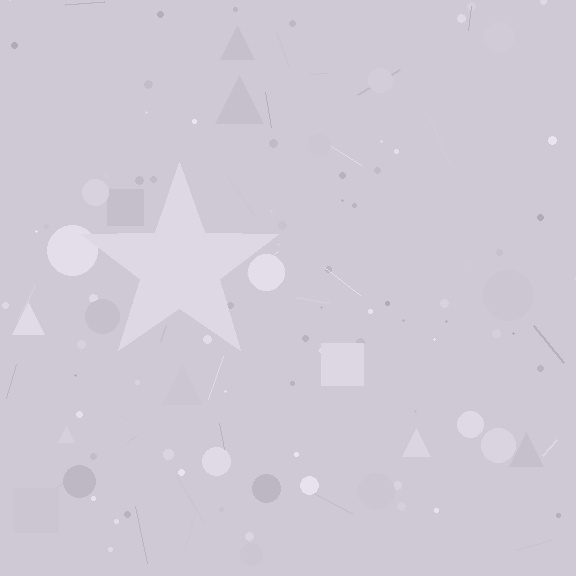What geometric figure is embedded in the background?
A star is embedded in the background.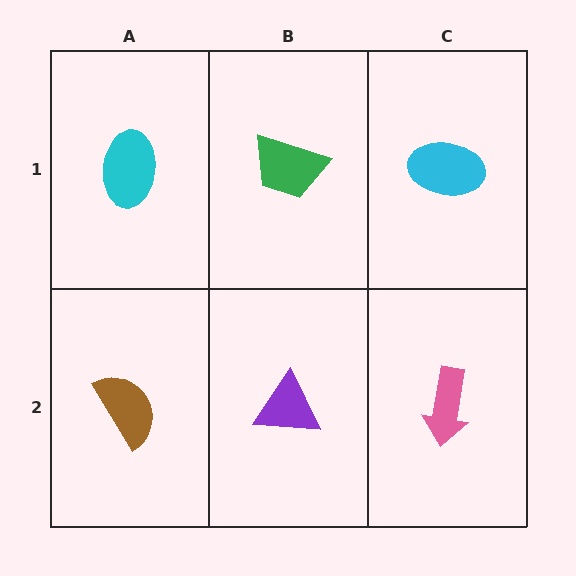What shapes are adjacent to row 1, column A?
A brown semicircle (row 2, column A), a green trapezoid (row 1, column B).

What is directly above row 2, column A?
A cyan ellipse.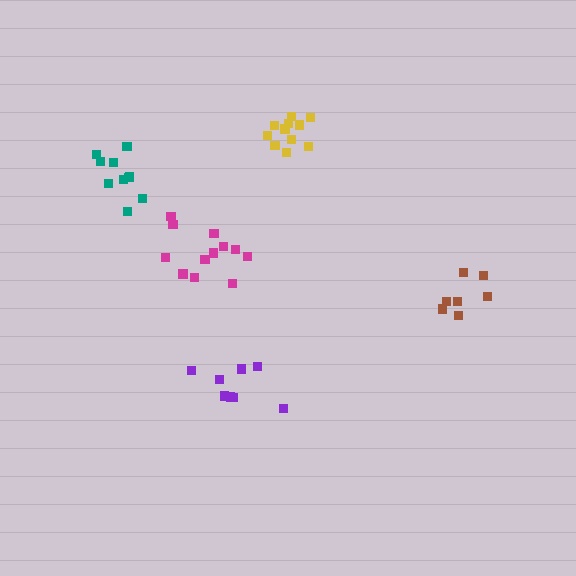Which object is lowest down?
The purple cluster is bottommost.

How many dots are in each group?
Group 1: 12 dots, Group 2: 7 dots, Group 3: 8 dots, Group 4: 11 dots, Group 5: 10 dots (48 total).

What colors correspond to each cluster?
The clusters are colored: magenta, brown, purple, yellow, teal.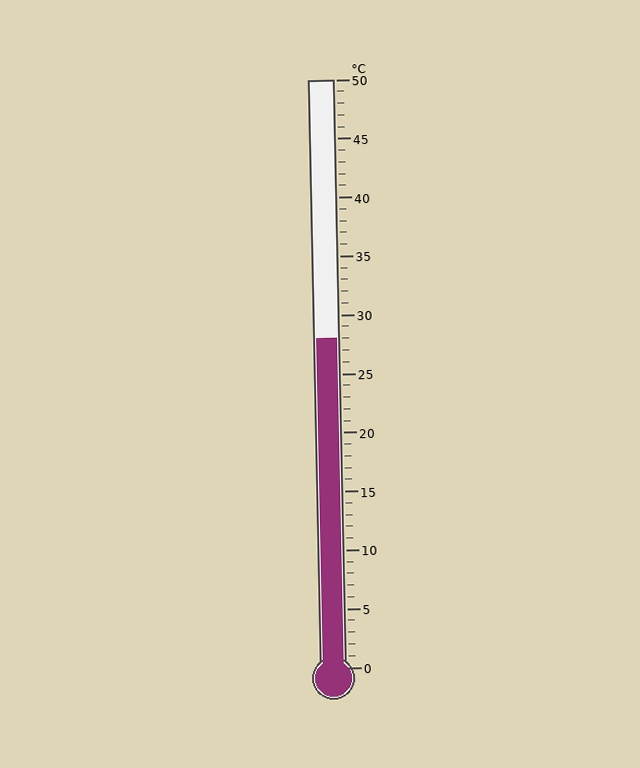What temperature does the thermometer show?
The thermometer shows approximately 28°C.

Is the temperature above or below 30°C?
The temperature is below 30°C.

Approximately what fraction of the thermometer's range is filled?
The thermometer is filled to approximately 55% of its range.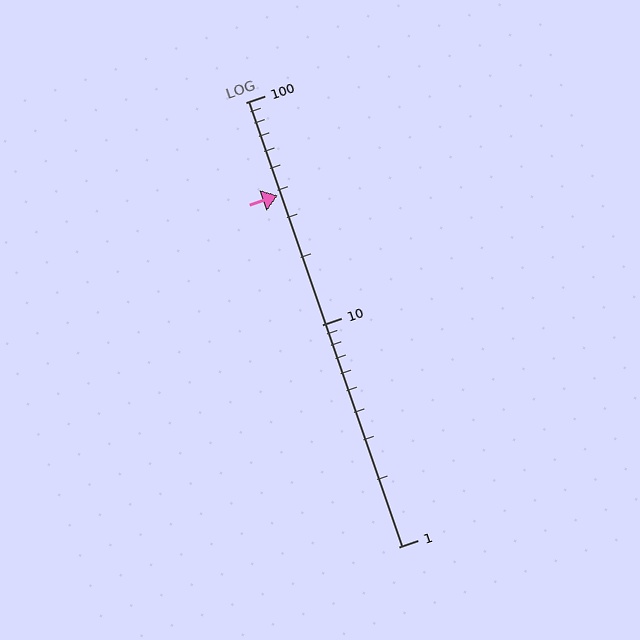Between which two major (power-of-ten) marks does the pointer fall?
The pointer is between 10 and 100.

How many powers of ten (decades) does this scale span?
The scale spans 2 decades, from 1 to 100.